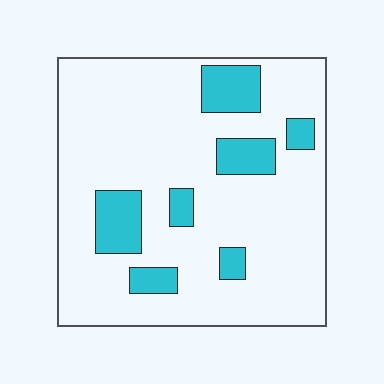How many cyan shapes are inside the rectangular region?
7.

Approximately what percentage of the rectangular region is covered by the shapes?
Approximately 15%.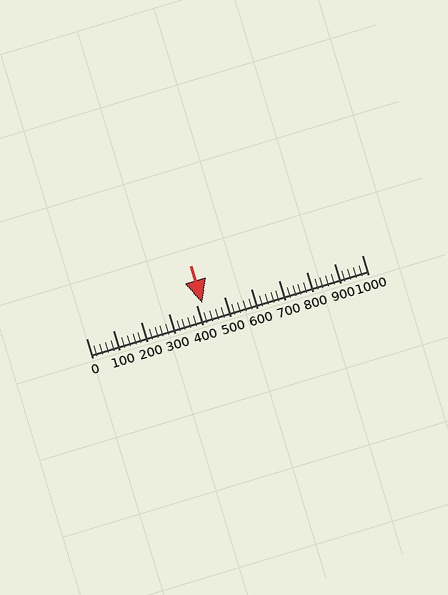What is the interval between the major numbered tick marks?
The major tick marks are spaced 100 units apart.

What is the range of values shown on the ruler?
The ruler shows values from 0 to 1000.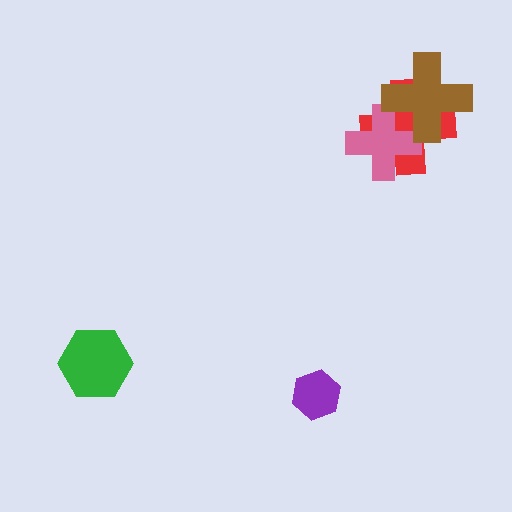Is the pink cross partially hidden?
Yes, it is partially covered by another shape.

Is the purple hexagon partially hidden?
No, no other shape covers it.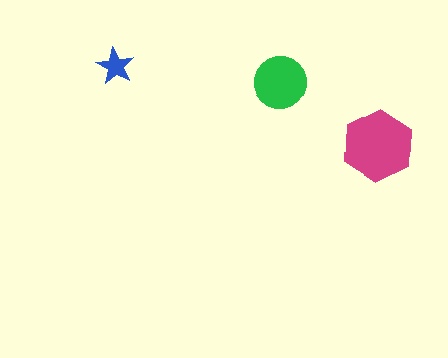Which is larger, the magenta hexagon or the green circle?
The magenta hexagon.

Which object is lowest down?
The magenta hexagon is bottommost.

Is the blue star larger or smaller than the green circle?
Smaller.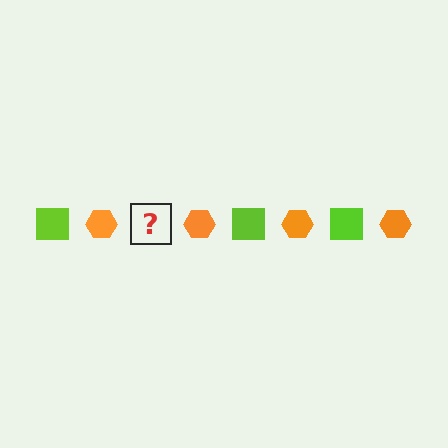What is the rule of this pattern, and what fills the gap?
The rule is that the pattern alternates between lime square and orange hexagon. The gap should be filled with a lime square.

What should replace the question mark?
The question mark should be replaced with a lime square.